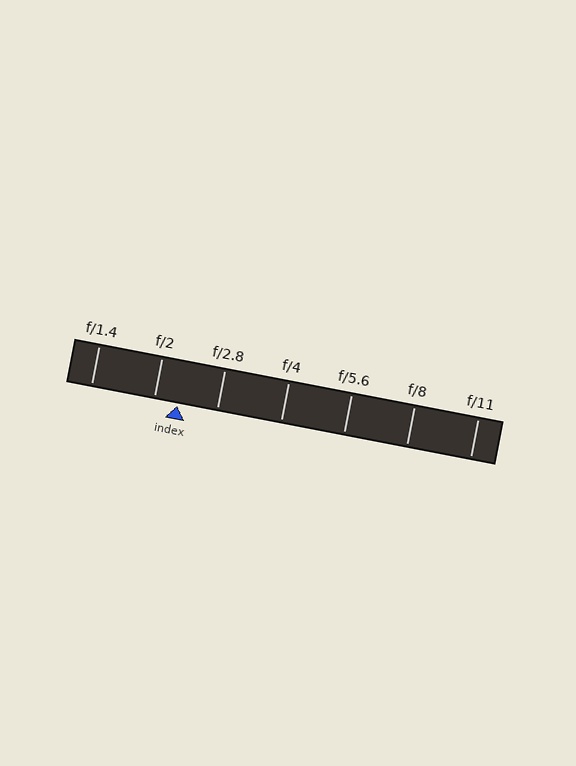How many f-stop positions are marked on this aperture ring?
There are 7 f-stop positions marked.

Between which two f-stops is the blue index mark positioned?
The index mark is between f/2 and f/2.8.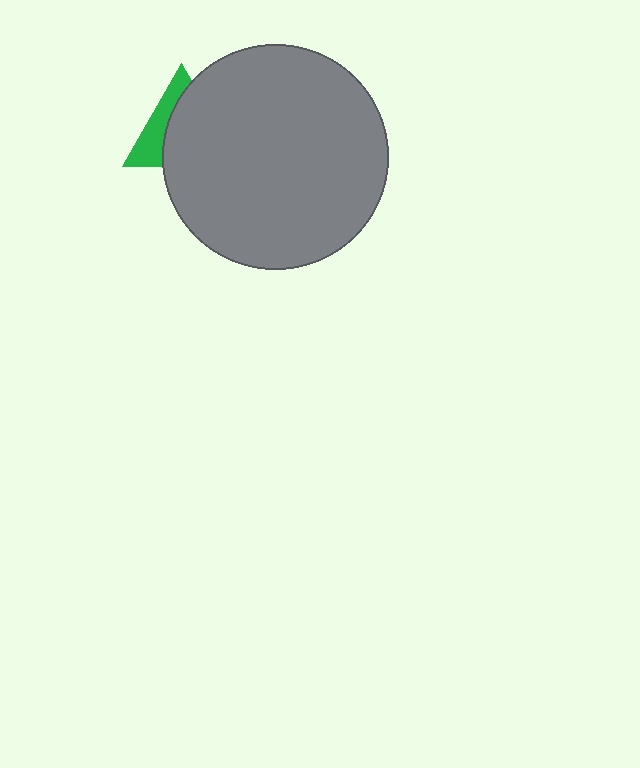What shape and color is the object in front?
The object in front is a gray circle.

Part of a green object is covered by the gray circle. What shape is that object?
It is a triangle.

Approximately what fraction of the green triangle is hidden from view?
Roughly 65% of the green triangle is hidden behind the gray circle.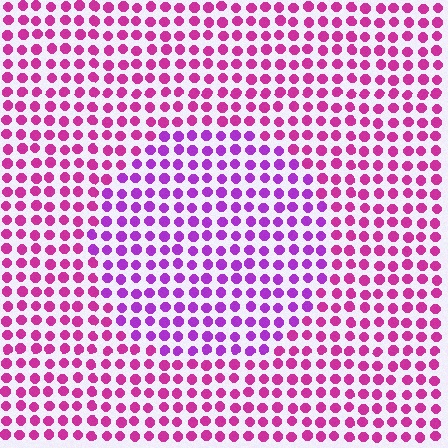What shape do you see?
I see a circle.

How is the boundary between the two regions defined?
The boundary is defined purely by a slight shift in hue (about 31 degrees). Spacing, size, and orientation are identical on both sides.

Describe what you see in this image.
The image is filled with small magenta elements in a uniform arrangement. A circle-shaped region is visible where the elements are tinted to a slightly different hue, forming a subtle color boundary.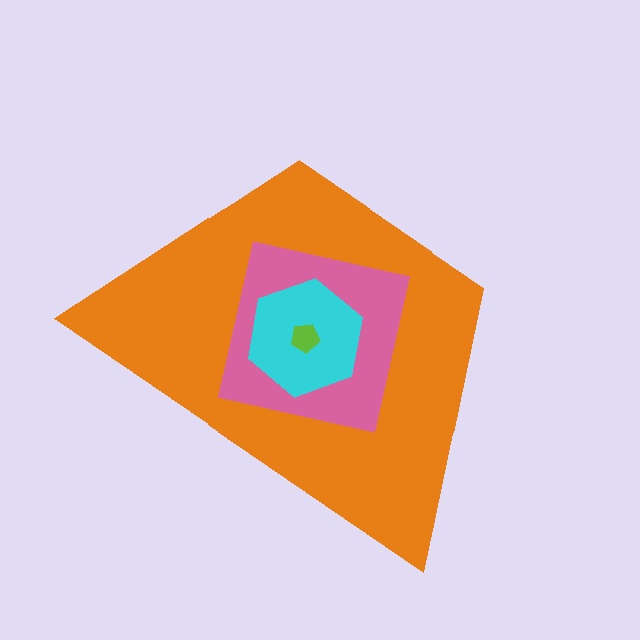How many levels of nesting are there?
4.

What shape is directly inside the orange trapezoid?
The pink square.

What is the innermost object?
The lime pentagon.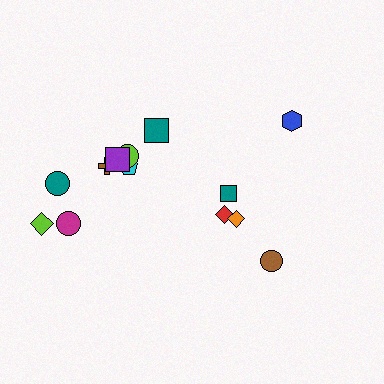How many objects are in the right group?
There are 5 objects.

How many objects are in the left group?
There are 8 objects.